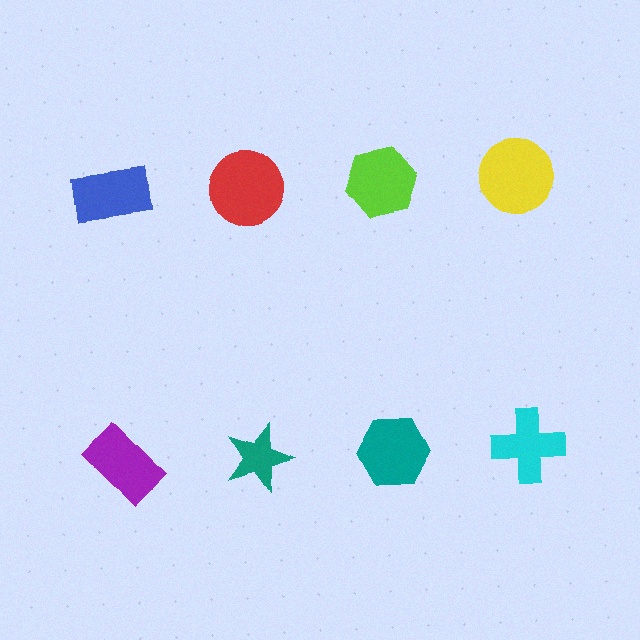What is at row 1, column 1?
A blue rectangle.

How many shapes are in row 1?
4 shapes.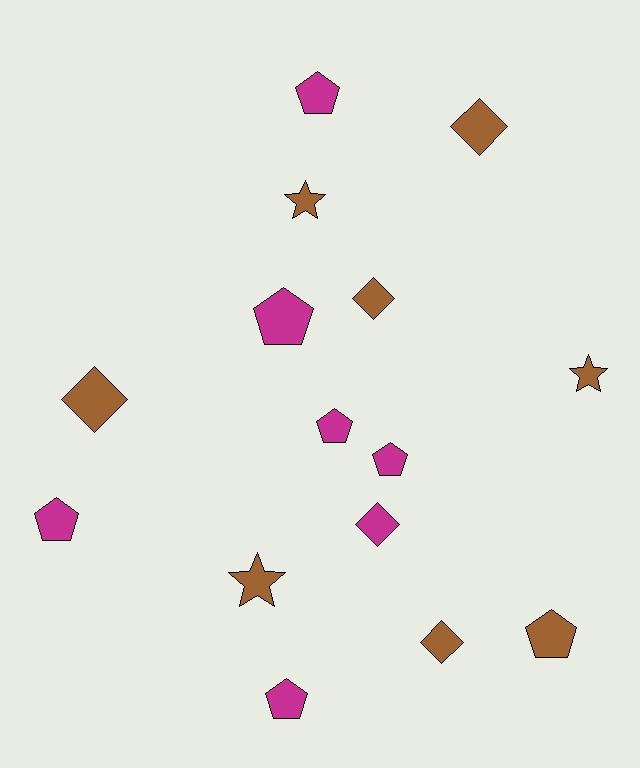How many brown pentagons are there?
There is 1 brown pentagon.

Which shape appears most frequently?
Pentagon, with 7 objects.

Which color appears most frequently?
Brown, with 8 objects.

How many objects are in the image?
There are 15 objects.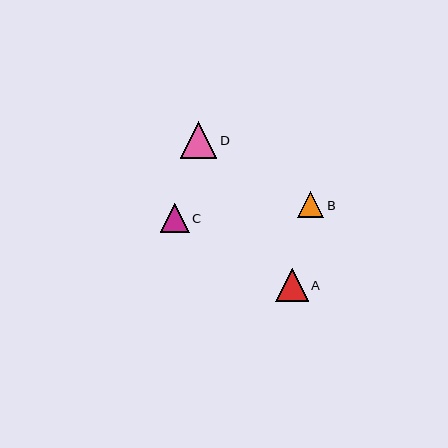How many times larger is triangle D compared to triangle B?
Triangle D is approximately 1.4 times the size of triangle B.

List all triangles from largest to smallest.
From largest to smallest: D, A, C, B.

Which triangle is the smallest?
Triangle B is the smallest with a size of approximately 26 pixels.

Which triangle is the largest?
Triangle D is the largest with a size of approximately 36 pixels.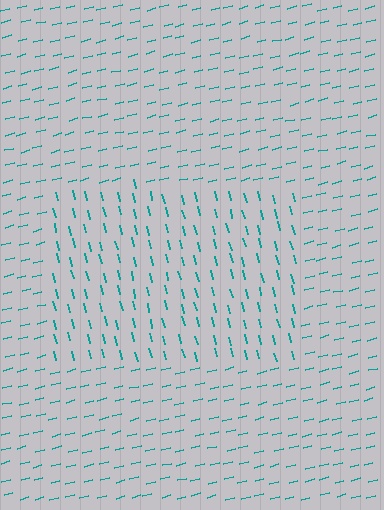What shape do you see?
I see a rectangle.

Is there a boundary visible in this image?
Yes, there is a texture boundary formed by a change in line orientation.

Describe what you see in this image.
The image is filled with small teal line segments. A rectangle region in the image has lines oriented differently from the surrounding lines, creating a visible texture boundary.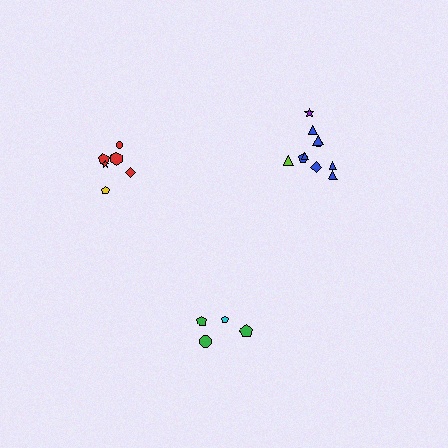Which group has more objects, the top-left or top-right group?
The top-right group.